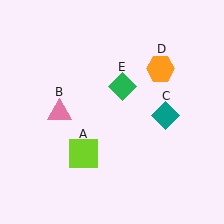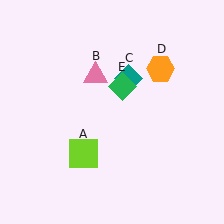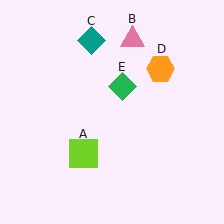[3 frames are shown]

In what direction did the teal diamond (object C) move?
The teal diamond (object C) moved up and to the left.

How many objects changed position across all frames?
2 objects changed position: pink triangle (object B), teal diamond (object C).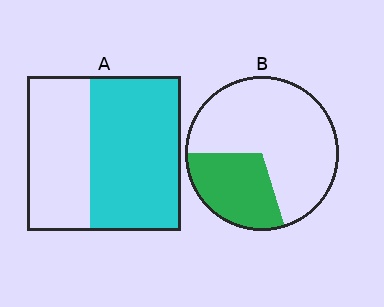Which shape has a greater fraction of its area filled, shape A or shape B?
Shape A.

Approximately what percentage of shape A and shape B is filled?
A is approximately 60% and B is approximately 30%.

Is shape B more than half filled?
No.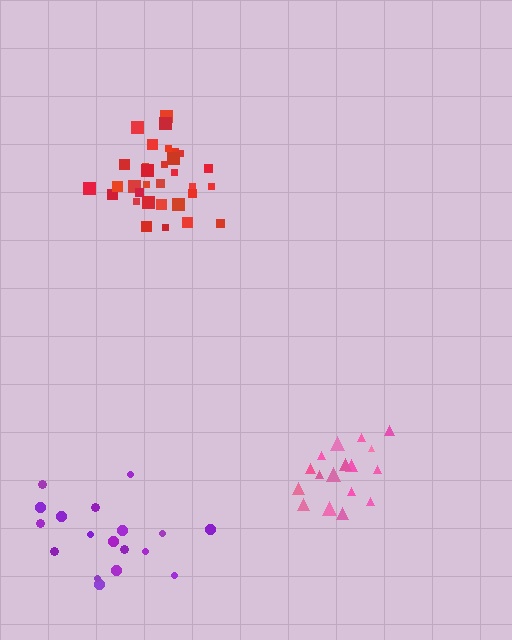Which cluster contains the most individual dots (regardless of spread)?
Red (32).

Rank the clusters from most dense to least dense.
red, pink, purple.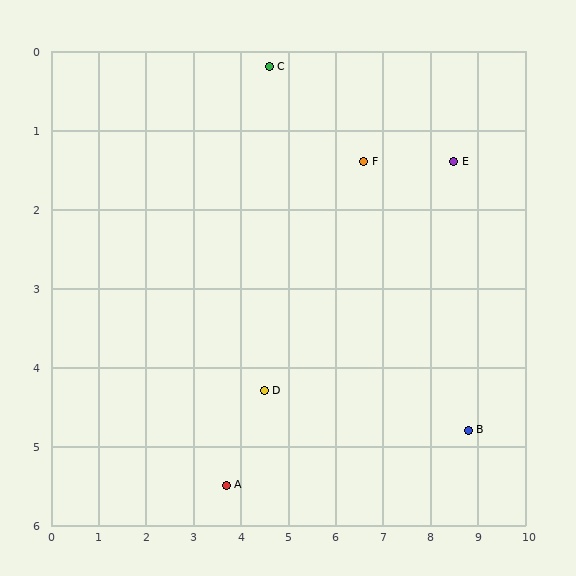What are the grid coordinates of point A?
Point A is at approximately (3.7, 5.5).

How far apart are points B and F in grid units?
Points B and F are about 4.0 grid units apart.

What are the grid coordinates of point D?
Point D is at approximately (4.5, 4.3).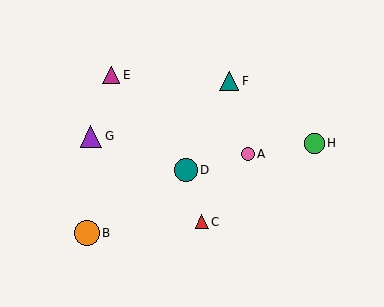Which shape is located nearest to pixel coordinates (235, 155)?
The pink circle (labeled A) at (248, 154) is nearest to that location.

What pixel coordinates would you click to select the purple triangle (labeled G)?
Click at (91, 136) to select the purple triangle G.